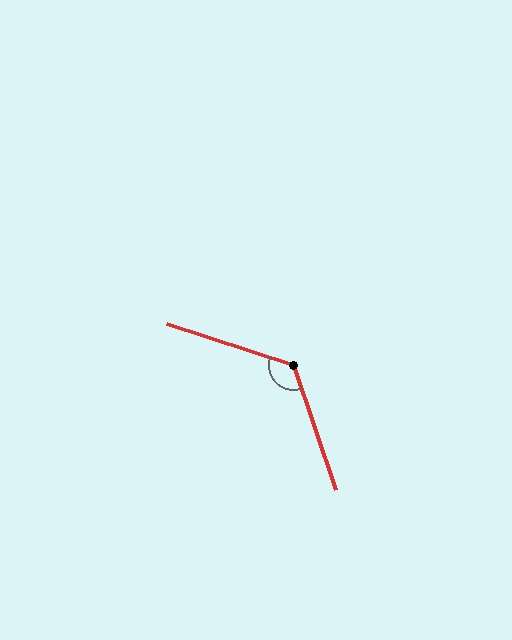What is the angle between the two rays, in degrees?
Approximately 126 degrees.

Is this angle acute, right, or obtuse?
It is obtuse.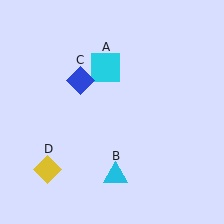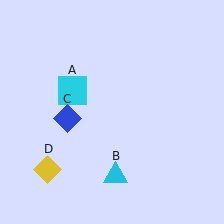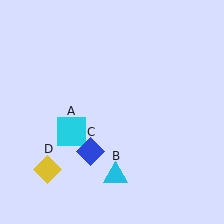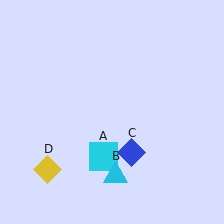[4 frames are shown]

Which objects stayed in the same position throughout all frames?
Cyan triangle (object B) and yellow diamond (object D) remained stationary.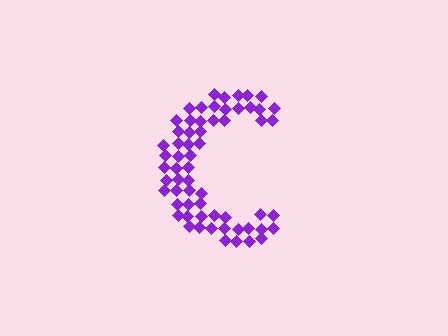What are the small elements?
The small elements are diamonds.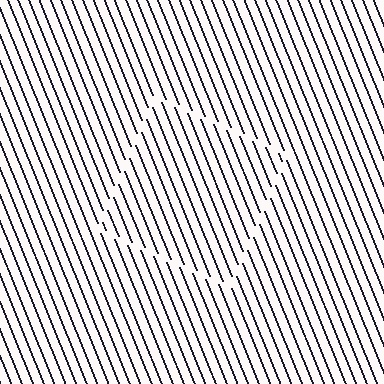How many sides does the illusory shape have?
4 sides — the line-ends trace a square.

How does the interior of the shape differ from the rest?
The interior of the shape contains the same grating, shifted by half a period — the contour is defined by the phase discontinuity where line-ends from the inner and outer gratings abut.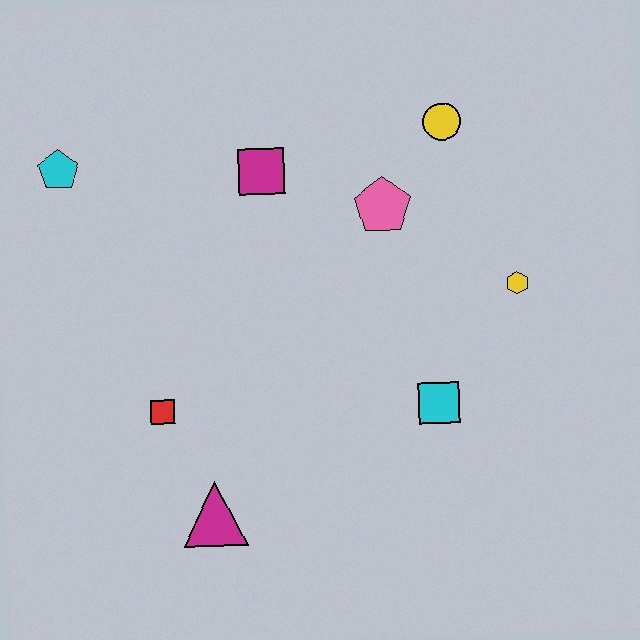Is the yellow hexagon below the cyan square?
No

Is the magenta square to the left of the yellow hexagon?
Yes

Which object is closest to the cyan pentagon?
The magenta square is closest to the cyan pentagon.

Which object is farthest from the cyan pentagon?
The yellow hexagon is farthest from the cyan pentagon.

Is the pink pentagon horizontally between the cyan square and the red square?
Yes